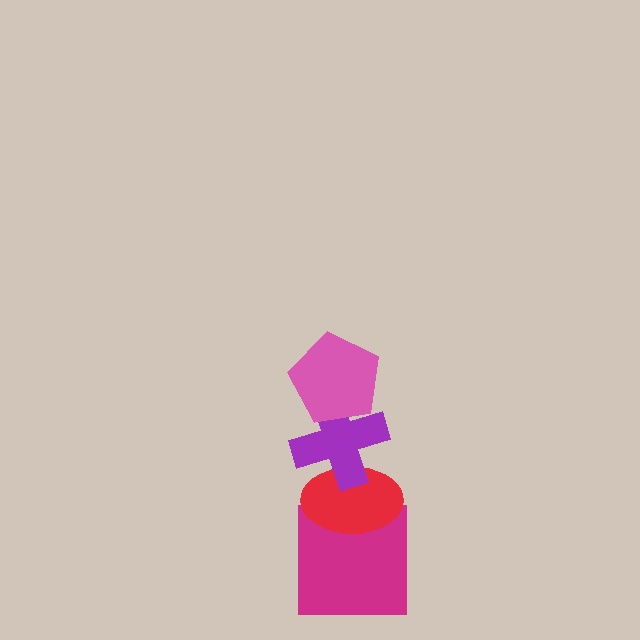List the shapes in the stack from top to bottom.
From top to bottom: the pink pentagon, the purple cross, the red ellipse, the magenta square.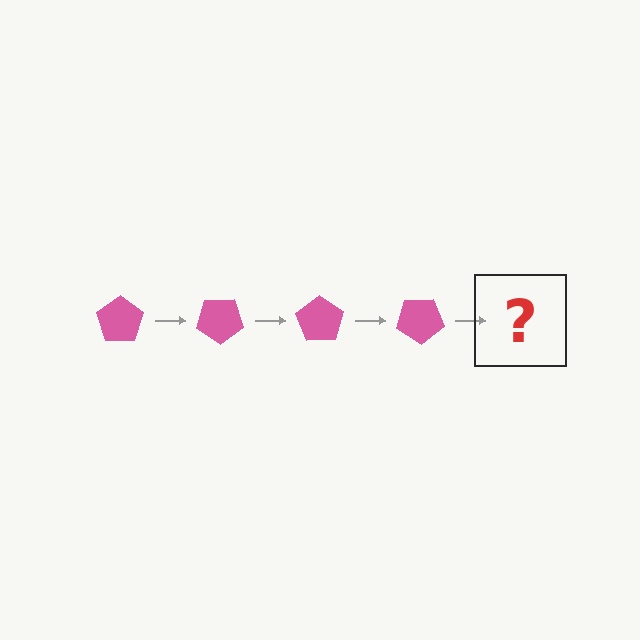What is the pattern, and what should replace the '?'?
The pattern is that the pentagon rotates 35 degrees each step. The '?' should be a pink pentagon rotated 140 degrees.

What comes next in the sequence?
The next element should be a pink pentagon rotated 140 degrees.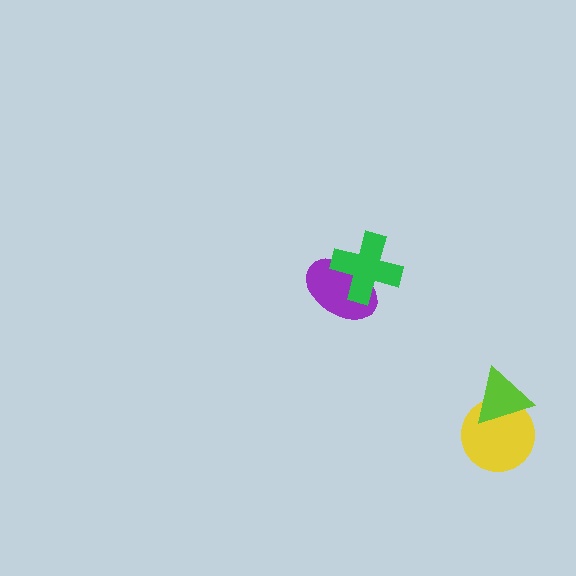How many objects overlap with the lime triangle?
1 object overlaps with the lime triangle.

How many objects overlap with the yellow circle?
1 object overlaps with the yellow circle.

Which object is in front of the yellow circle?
The lime triangle is in front of the yellow circle.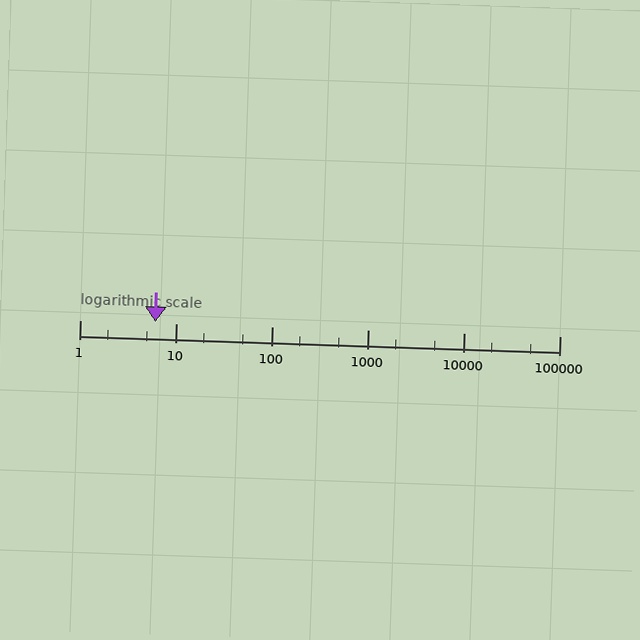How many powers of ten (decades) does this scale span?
The scale spans 5 decades, from 1 to 100000.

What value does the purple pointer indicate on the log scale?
The pointer indicates approximately 6.1.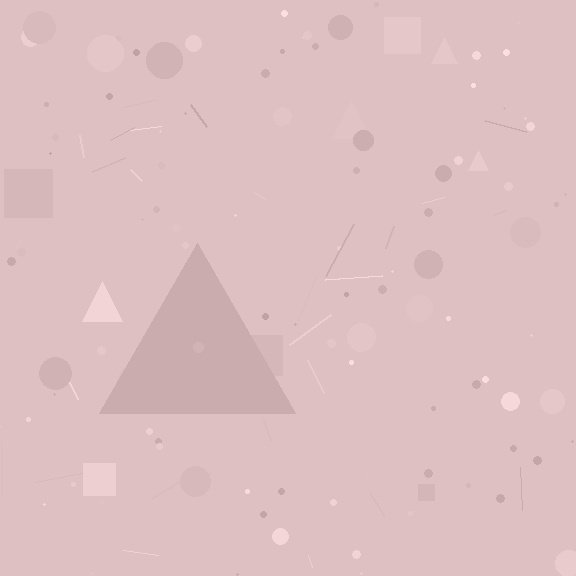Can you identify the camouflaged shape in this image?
The camouflaged shape is a triangle.